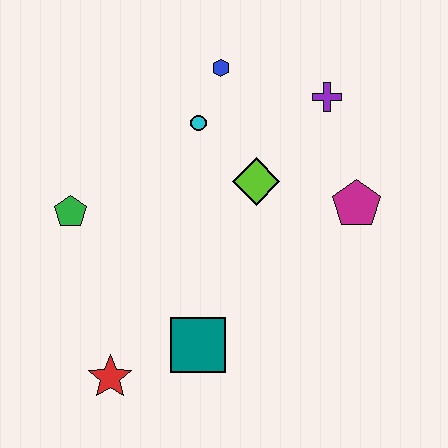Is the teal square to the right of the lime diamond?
No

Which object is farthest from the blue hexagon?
The red star is farthest from the blue hexagon.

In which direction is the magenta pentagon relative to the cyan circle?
The magenta pentagon is to the right of the cyan circle.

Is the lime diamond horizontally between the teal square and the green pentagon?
No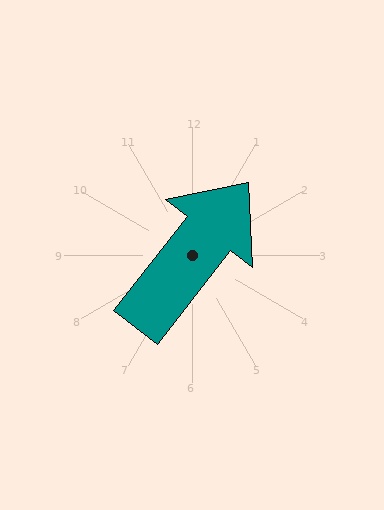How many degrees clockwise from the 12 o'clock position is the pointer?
Approximately 38 degrees.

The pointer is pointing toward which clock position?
Roughly 1 o'clock.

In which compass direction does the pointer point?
Northeast.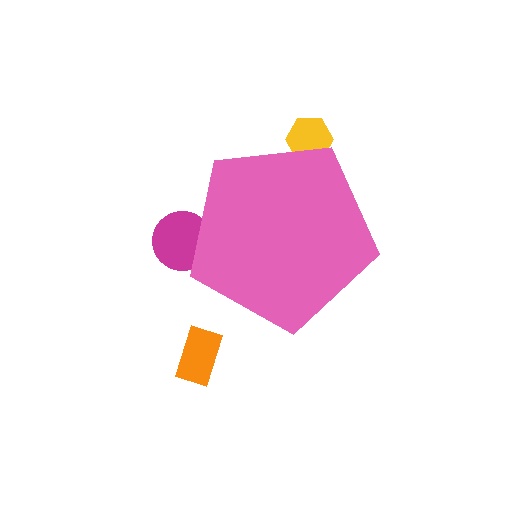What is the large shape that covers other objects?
A pink pentagon.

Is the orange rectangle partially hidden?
No, the orange rectangle is fully visible.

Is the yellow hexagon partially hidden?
Yes, the yellow hexagon is partially hidden behind the pink pentagon.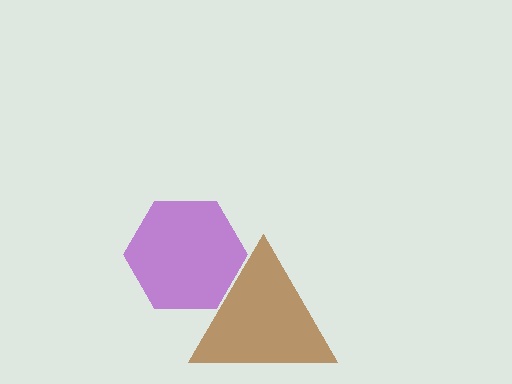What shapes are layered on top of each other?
The layered shapes are: a purple hexagon, a brown triangle.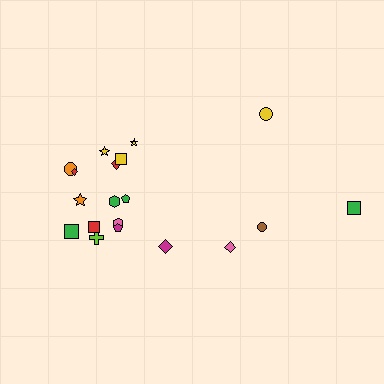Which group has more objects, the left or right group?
The left group.